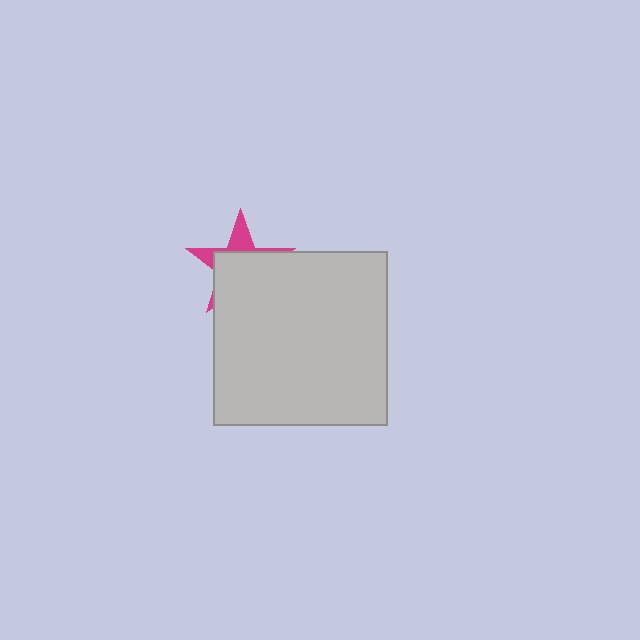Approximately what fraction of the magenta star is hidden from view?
Roughly 68% of the magenta star is hidden behind the light gray square.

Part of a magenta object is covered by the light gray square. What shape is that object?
It is a star.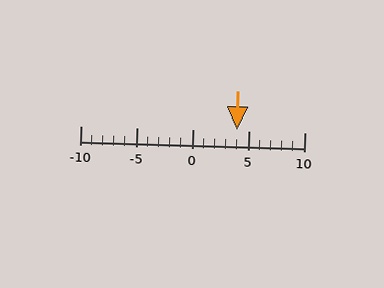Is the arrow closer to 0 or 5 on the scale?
The arrow is closer to 5.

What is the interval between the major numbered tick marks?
The major tick marks are spaced 5 units apart.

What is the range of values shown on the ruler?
The ruler shows values from -10 to 10.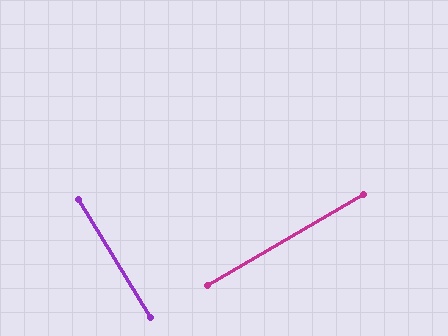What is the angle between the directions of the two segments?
Approximately 89 degrees.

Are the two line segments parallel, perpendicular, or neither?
Perpendicular — they meet at approximately 89°.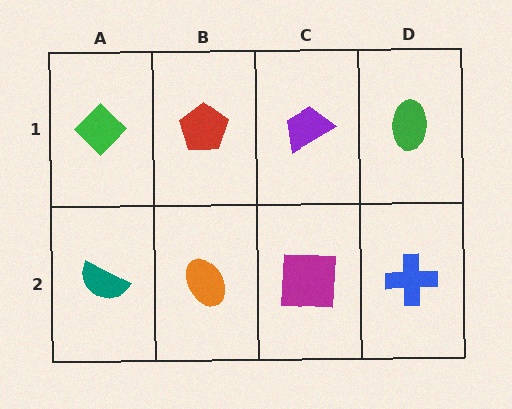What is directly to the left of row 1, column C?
A red pentagon.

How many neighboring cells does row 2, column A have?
2.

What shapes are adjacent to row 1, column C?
A magenta square (row 2, column C), a red pentagon (row 1, column B), a green ellipse (row 1, column D).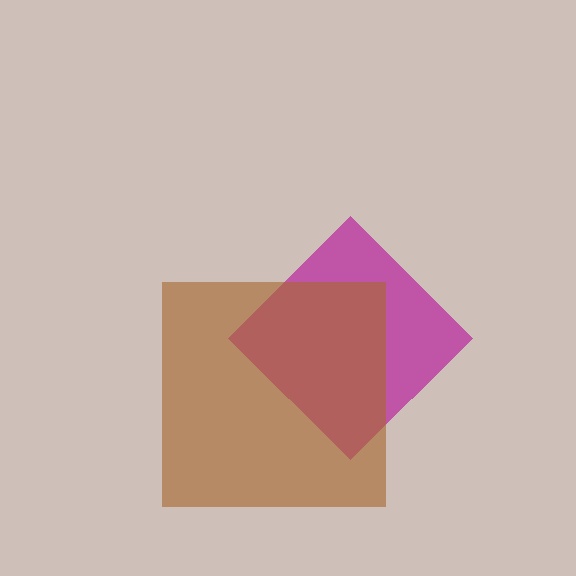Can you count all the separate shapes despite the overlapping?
Yes, there are 2 separate shapes.